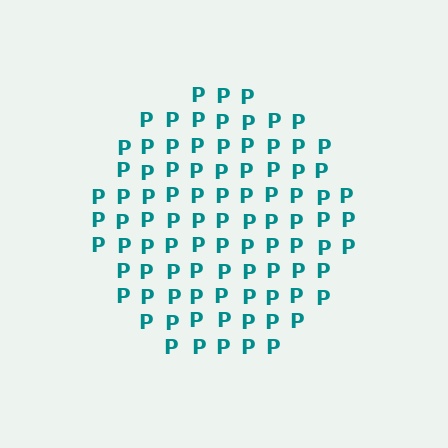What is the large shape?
The large shape is a circle.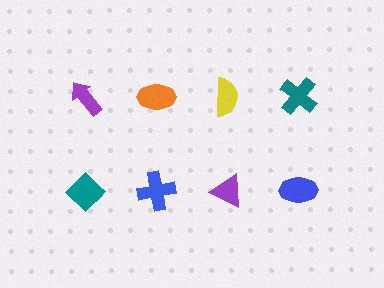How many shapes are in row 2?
4 shapes.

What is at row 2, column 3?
A purple triangle.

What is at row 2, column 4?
A blue ellipse.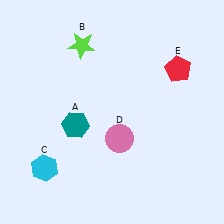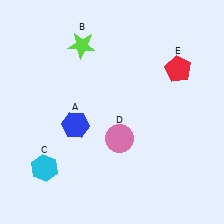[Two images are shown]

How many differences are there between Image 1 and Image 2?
There is 1 difference between the two images.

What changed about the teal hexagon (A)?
In Image 1, A is teal. In Image 2, it changed to blue.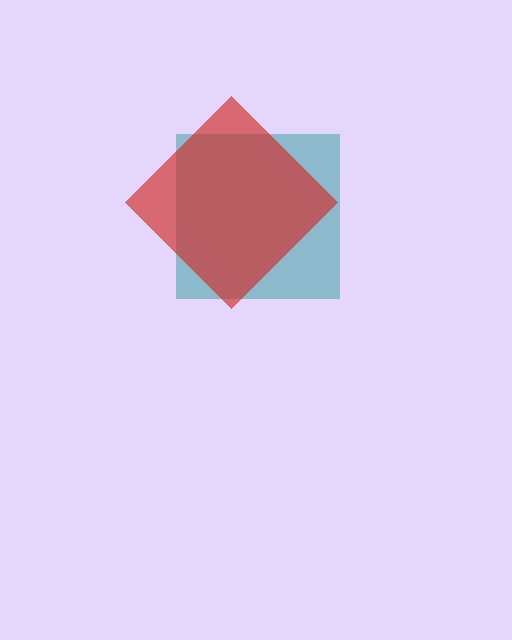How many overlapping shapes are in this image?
There are 2 overlapping shapes in the image.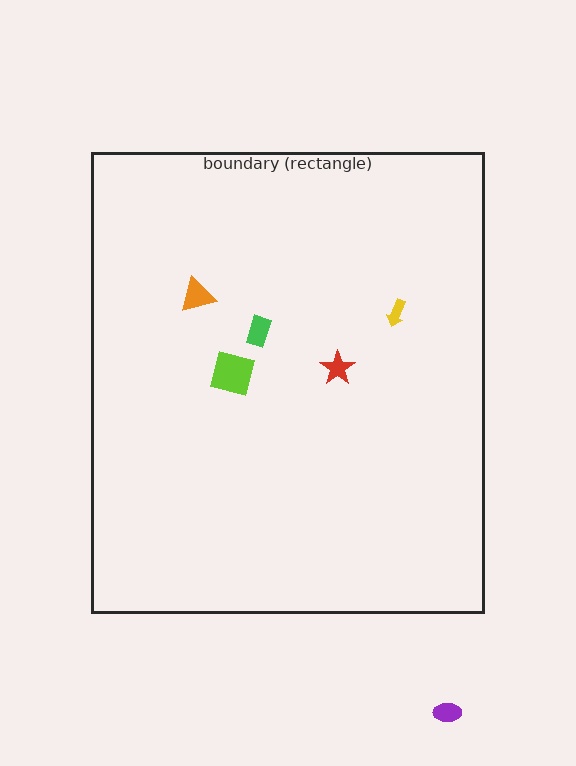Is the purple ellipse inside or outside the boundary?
Outside.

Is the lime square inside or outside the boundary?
Inside.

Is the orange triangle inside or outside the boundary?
Inside.